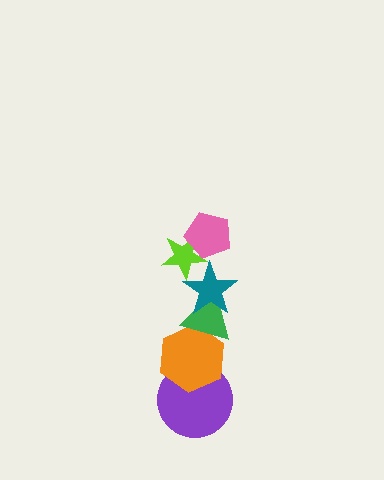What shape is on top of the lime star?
The pink pentagon is on top of the lime star.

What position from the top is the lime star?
The lime star is 2nd from the top.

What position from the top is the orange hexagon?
The orange hexagon is 5th from the top.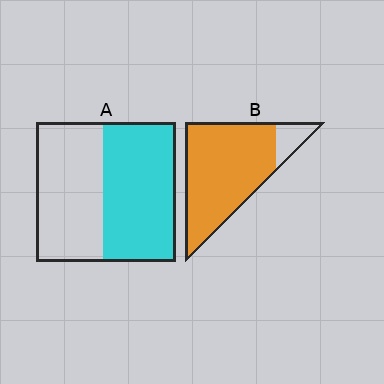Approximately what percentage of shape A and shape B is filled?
A is approximately 50% and B is approximately 90%.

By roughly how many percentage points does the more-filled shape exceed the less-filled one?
By roughly 35 percentage points (B over A).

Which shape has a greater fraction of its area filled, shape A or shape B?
Shape B.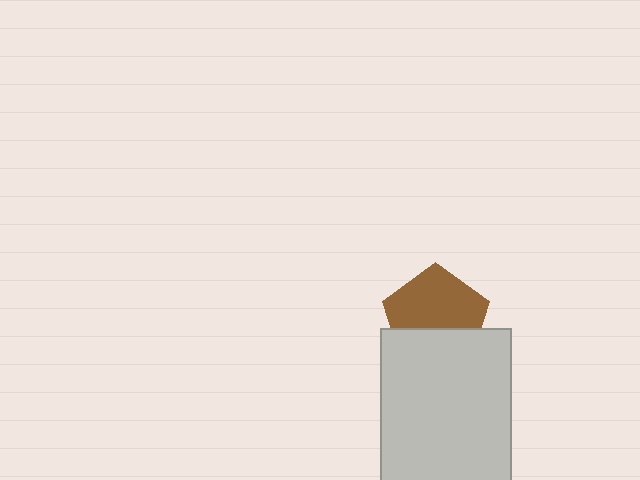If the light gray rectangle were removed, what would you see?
You would see the complete brown pentagon.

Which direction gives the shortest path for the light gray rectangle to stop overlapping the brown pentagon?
Moving down gives the shortest separation.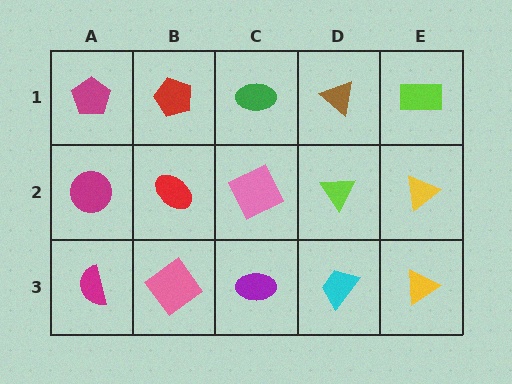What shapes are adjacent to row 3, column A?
A magenta circle (row 2, column A), a pink diamond (row 3, column B).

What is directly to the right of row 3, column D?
A yellow triangle.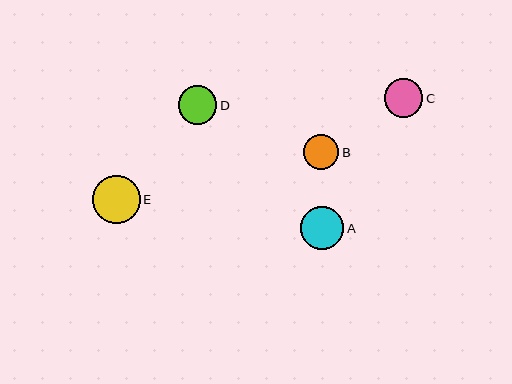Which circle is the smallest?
Circle B is the smallest with a size of approximately 36 pixels.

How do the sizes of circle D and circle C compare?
Circle D and circle C are approximately the same size.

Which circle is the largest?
Circle E is the largest with a size of approximately 48 pixels.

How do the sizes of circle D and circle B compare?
Circle D and circle B are approximately the same size.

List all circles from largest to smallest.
From largest to smallest: E, A, D, C, B.